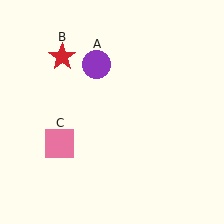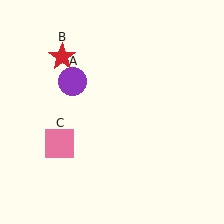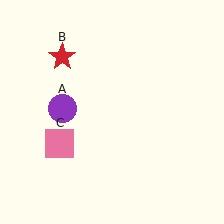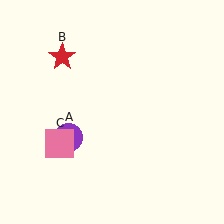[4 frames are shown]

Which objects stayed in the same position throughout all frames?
Red star (object B) and pink square (object C) remained stationary.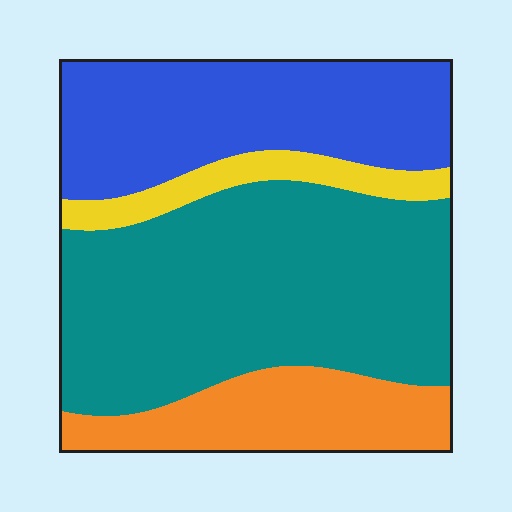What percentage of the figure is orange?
Orange covers 16% of the figure.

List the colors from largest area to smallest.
From largest to smallest: teal, blue, orange, yellow.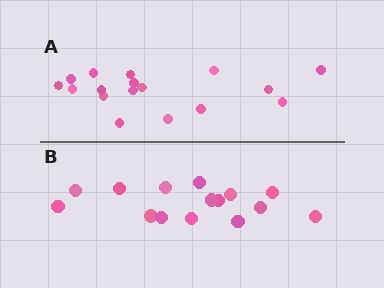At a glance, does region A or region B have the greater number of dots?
Region A (the top region) has more dots.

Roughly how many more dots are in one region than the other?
Region A has just a few more — roughly 2 or 3 more dots than region B.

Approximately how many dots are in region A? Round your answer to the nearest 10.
About 20 dots. (The exact count is 17, which rounds to 20.)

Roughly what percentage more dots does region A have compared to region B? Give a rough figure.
About 15% more.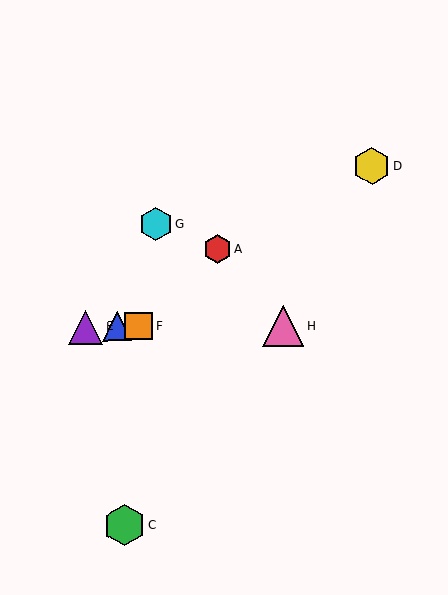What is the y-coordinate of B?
Object B is at y≈327.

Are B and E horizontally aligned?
Yes, both are at y≈327.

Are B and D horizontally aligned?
No, B is at y≈327 and D is at y≈166.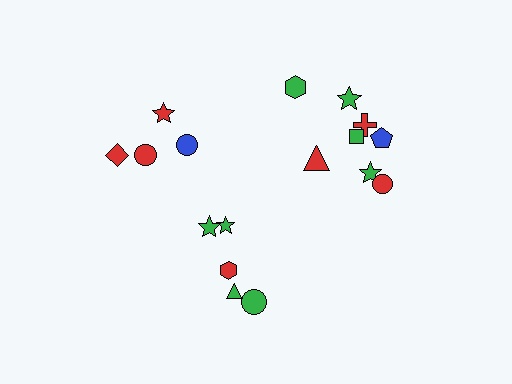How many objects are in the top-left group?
There are 4 objects.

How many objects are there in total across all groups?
There are 17 objects.